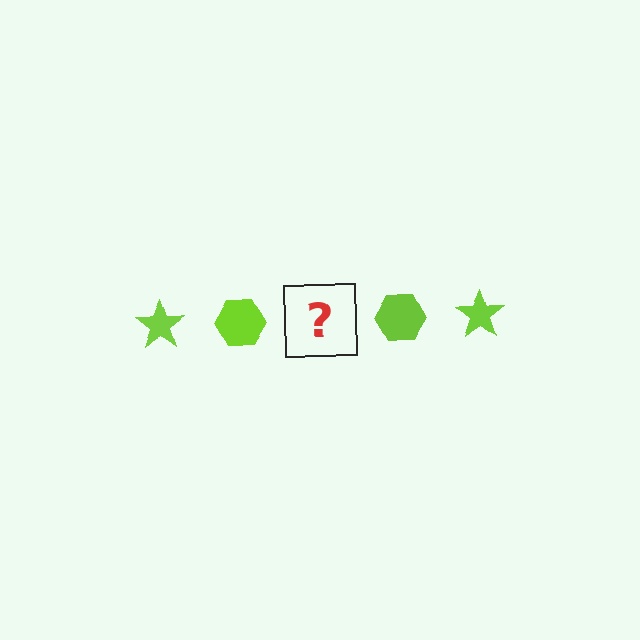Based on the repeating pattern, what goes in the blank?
The blank should be a lime star.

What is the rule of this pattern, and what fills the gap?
The rule is that the pattern cycles through star, hexagon shapes in lime. The gap should be filled with a lime star.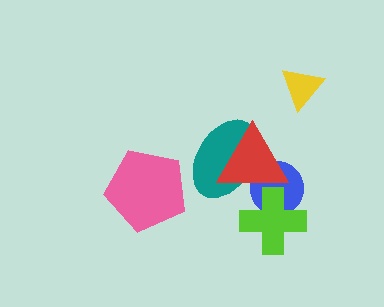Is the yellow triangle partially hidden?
No, no other shape covers it.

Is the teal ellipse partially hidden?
Yes, it is partially covered by another shape.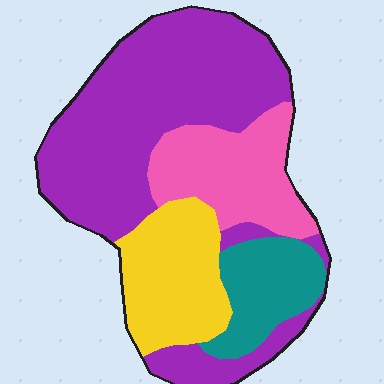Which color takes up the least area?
Teal, at roughly 15%.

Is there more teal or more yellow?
Yellow.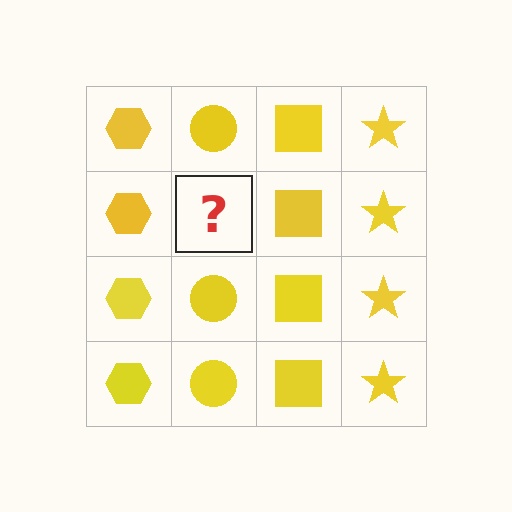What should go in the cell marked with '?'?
The missing cell should contain a yellow circle.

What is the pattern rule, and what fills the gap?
The rule is that each column has a consistent shape. The gap should be filled with a yellow circle.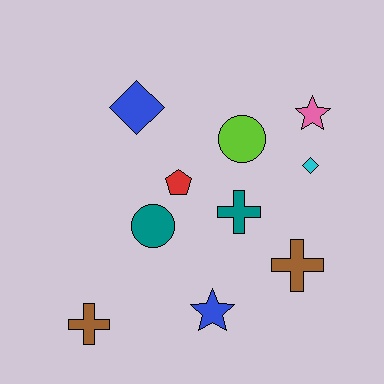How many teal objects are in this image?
There are 2 teal objects.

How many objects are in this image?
There are 10 objects.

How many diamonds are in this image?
There are 2 diamonds.